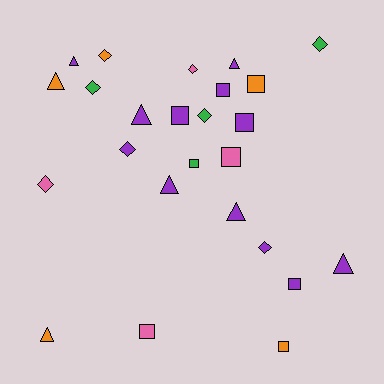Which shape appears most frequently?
Square, with 9 objects.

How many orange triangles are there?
There are 2 orange triangles.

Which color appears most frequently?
Purple, with 12 objects.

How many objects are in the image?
There are 25 objects.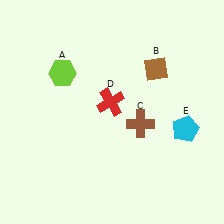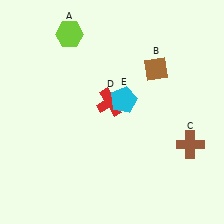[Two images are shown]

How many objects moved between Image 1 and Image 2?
3 objects moved between the two images.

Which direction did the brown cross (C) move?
The brown cross (C) moved right.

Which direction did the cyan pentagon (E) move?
The cyan pentagon (E) moved left.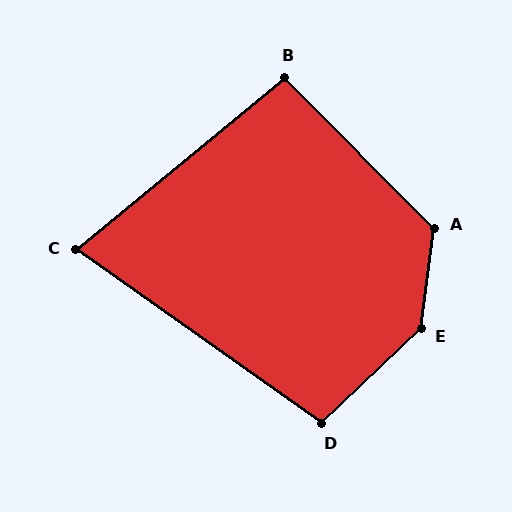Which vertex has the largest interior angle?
E, at approximately 141 degrees.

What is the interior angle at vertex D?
Approximately 101 degrees (obtuse).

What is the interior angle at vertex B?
Approximately 95 degrees (obtuse).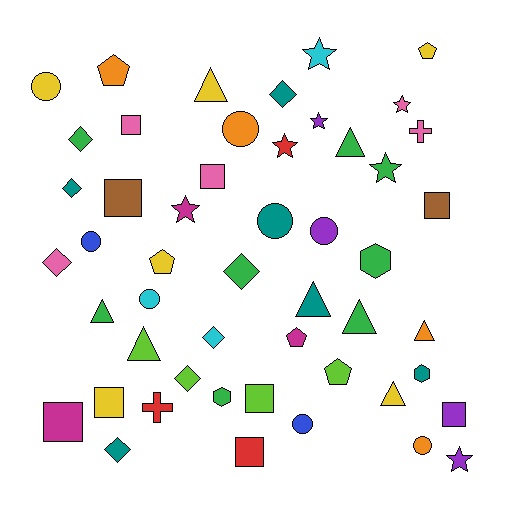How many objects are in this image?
There are 50 objects.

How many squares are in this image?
There are 9 squares.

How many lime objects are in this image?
There are 4 lime objects.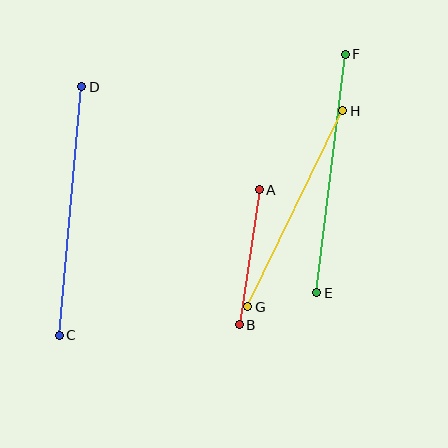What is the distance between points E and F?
The distance is approximately 241 pixels.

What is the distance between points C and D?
The distance is approximately 250 pixels.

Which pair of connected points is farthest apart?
Points C and D are farthest apart.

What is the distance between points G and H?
The distance is approximately 218 pixels.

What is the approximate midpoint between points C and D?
The midpoint is at approximately (71, 211) pixels.